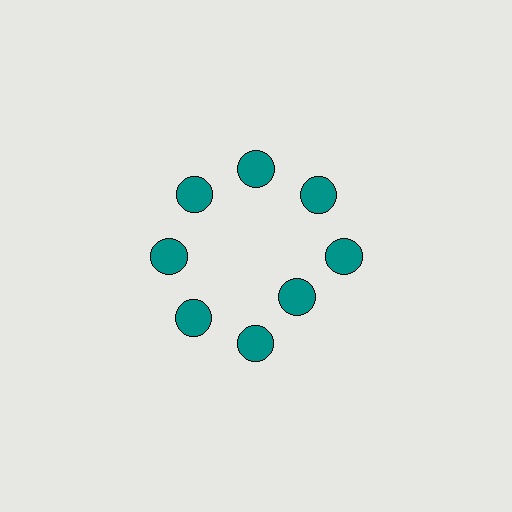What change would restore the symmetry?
The symmetry would be restored by moving it outward, back onto the ring so that all 8 circles sit at equal angles and equal distance from the center.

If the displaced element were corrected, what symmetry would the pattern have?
It would have 8-fold rotational symmetry — the pattern would map onto itself every 45 degrees.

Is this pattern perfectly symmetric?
No. The 8 teal circles are arranged in a ring, but one element near the 4 o'clock position is pulled inward toward the center, breaking the 8-fold rotational symmetry.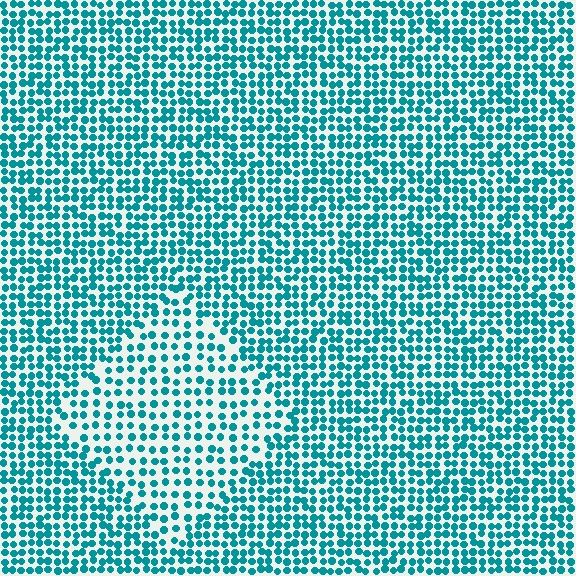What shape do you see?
I see a diamond.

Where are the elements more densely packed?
The elements are more densely packed outside the diamond boundary.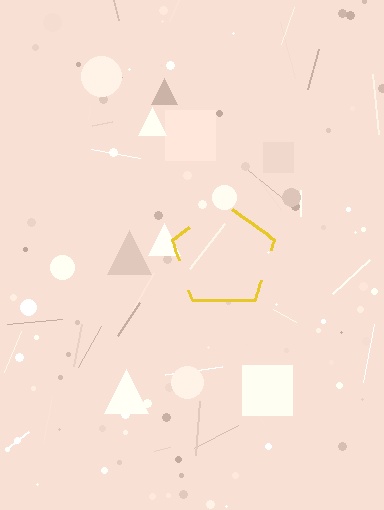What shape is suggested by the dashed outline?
The dashed outline suggests a pentagon.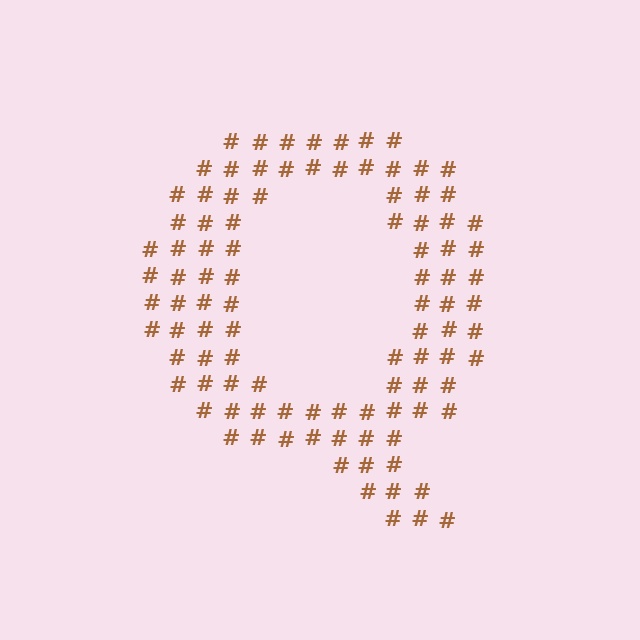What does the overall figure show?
The overall figure shows the letter Q.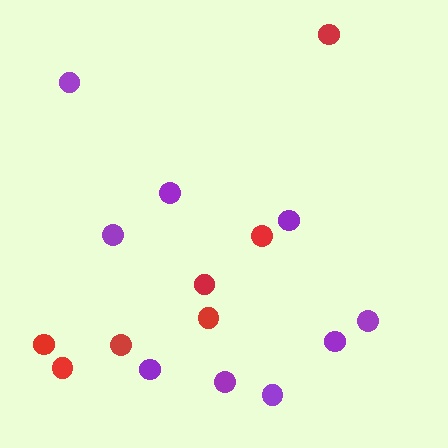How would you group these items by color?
There are 2 groups: one group of red circles (7) and one group of purple circles (9).